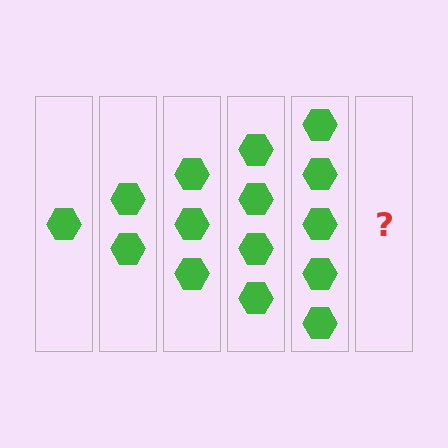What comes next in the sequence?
The next element should be 6 hexagons.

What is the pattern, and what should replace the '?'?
The pattern is that each step adds one more hexagon. The '?' should be 6 hexagons.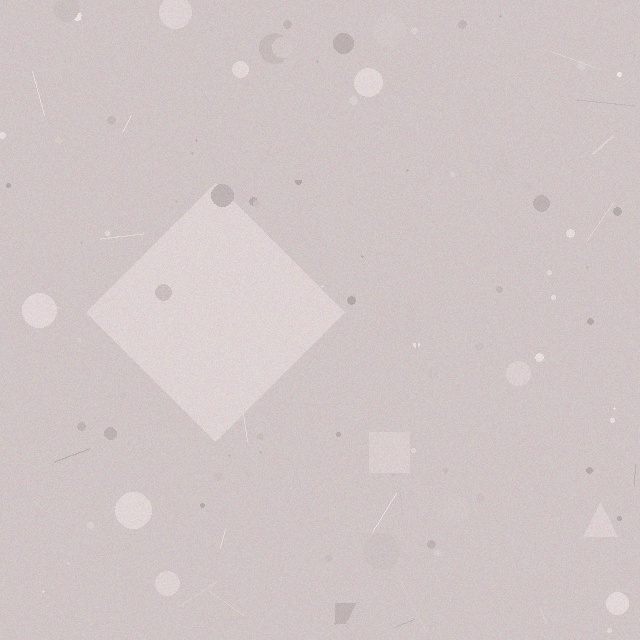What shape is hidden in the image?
A diamond is hidden in the image.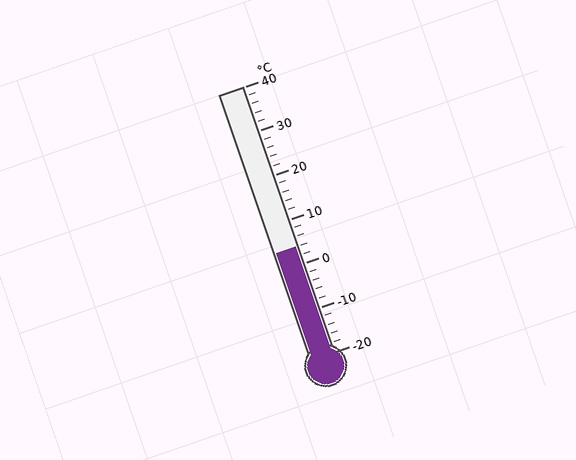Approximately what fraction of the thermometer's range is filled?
The thermometer is filled to approximately 40% of its range.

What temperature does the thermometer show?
The thermometer shows approximately 4°C.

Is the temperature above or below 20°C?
The temperature is below 20°C.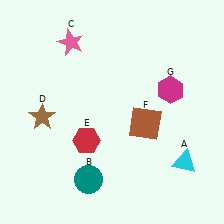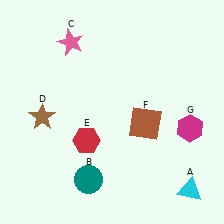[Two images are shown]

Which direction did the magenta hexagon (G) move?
The magenta hexagon (G) moved down.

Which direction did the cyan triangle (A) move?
The cyan triangle (A) moved down.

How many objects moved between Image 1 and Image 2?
2 objects moved between the two images.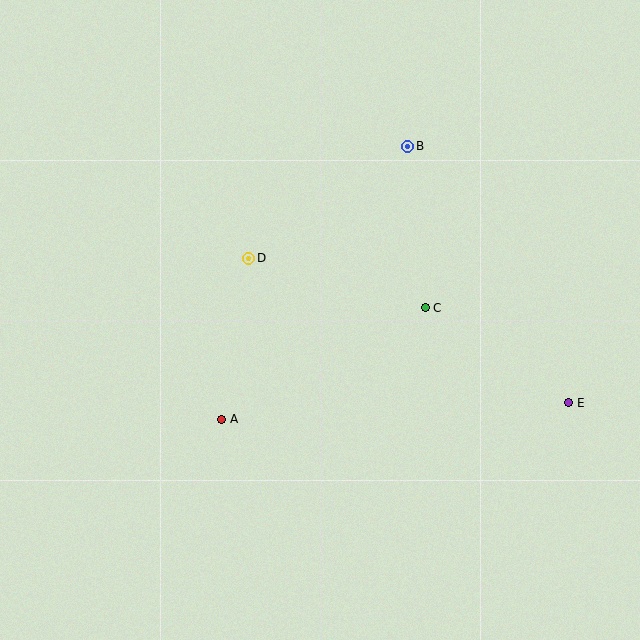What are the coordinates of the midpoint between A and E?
The midpoint between A and E is at (395, 411).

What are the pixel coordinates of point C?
Point C is at (425, 308).